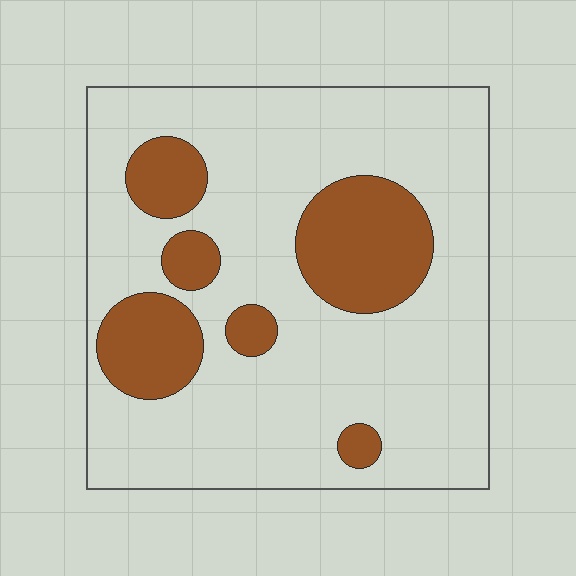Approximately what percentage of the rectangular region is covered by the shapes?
Approximately 20%.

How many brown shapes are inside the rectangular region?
6.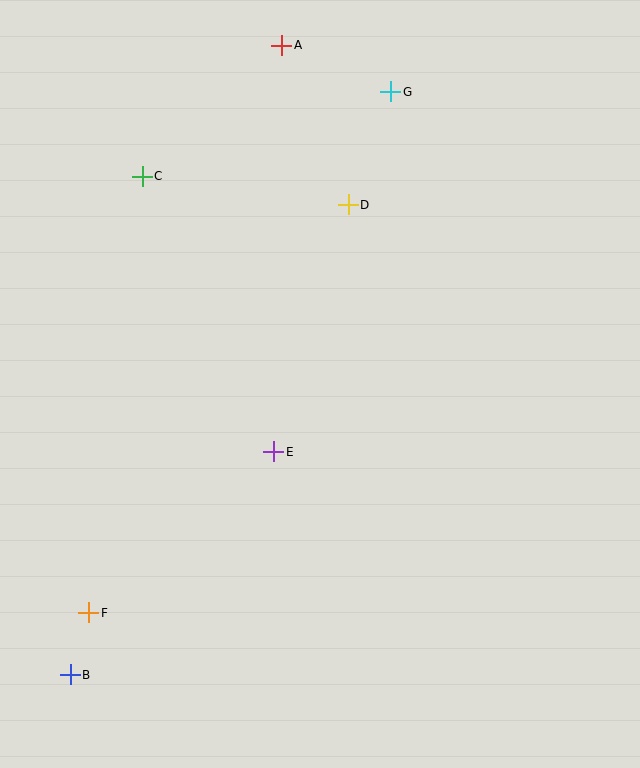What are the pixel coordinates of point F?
Point F is at (89, 613).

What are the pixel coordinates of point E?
Point E is at (274, 452).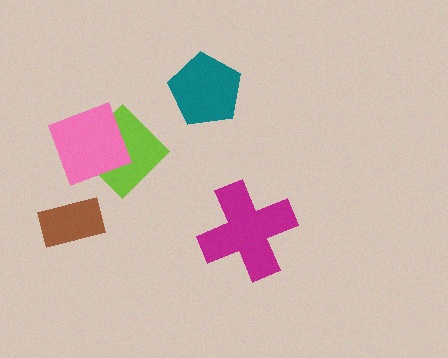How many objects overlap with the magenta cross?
0 objects overlap with the magenta cross.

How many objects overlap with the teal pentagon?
0 objects overlap with the teal pentagon.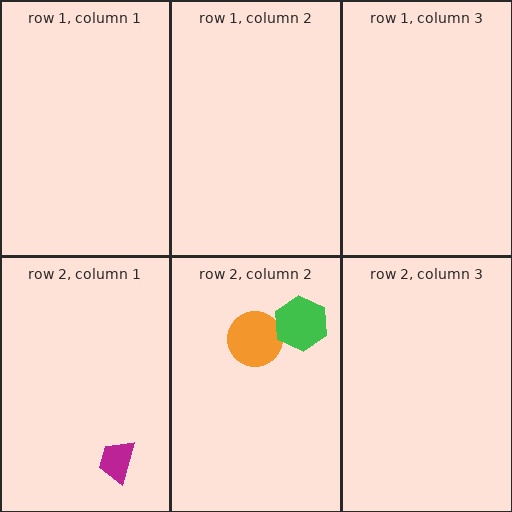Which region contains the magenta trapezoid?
The row 2, column 1 region.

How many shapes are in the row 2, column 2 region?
2.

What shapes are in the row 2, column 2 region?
The orange circle, the green hexagon.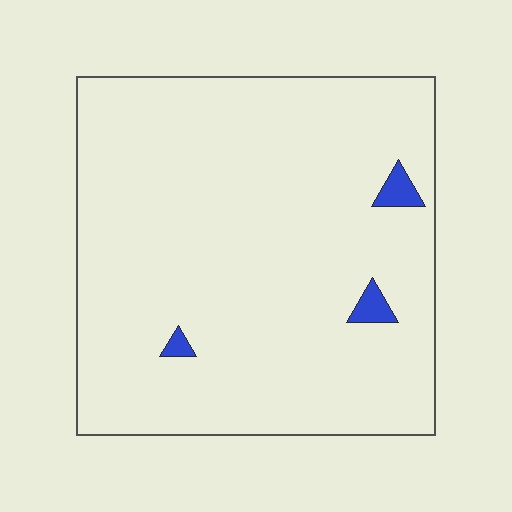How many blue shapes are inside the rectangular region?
3.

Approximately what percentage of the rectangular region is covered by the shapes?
Approximately 0%.